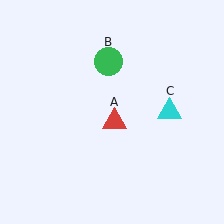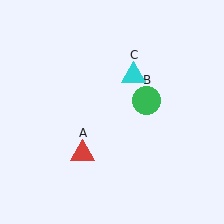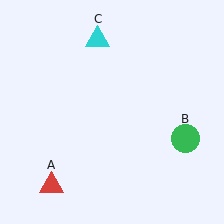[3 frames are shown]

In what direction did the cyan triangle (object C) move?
The cyan triangle (object C) moved up and to the left.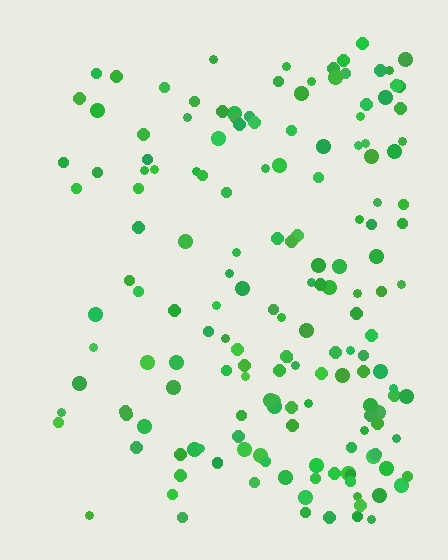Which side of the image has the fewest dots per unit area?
The left.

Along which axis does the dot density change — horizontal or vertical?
Horizontal.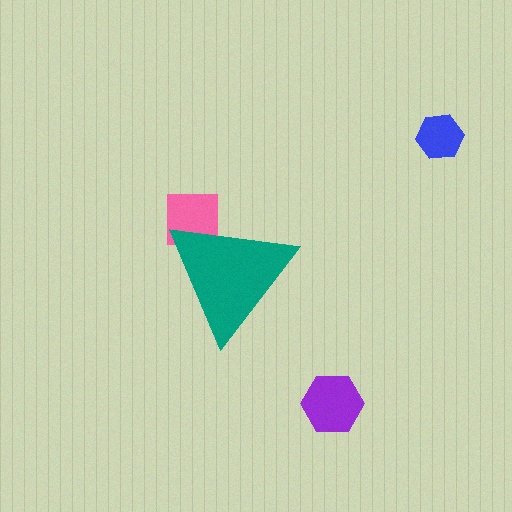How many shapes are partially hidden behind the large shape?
1 shape is partially hidden.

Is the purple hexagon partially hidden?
No, the purple hexagon is fully visible.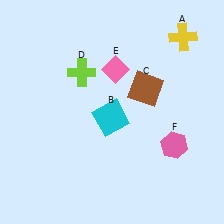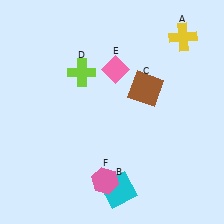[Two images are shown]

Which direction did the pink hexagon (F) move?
The pink hexagon (F) moved left.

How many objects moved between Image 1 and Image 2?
2 objects moved between the two images.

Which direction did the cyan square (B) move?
The cyan square (B) moved down.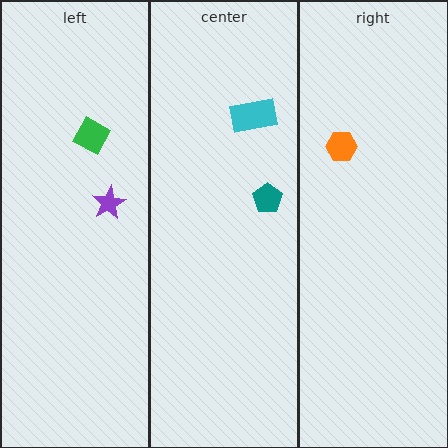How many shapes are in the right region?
1.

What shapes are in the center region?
The teal pentagon, the cyan rectangle.